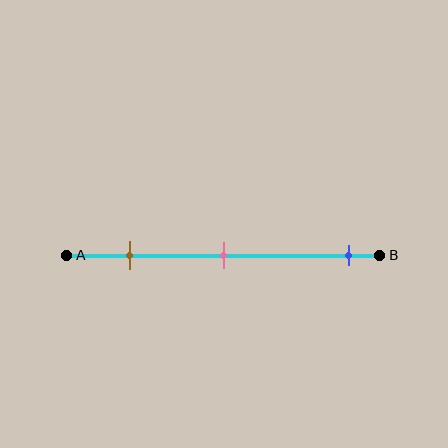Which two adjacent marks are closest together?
The brown and pink marks are the closest adjacent pair.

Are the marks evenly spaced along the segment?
No, the marks are not evenly spaced.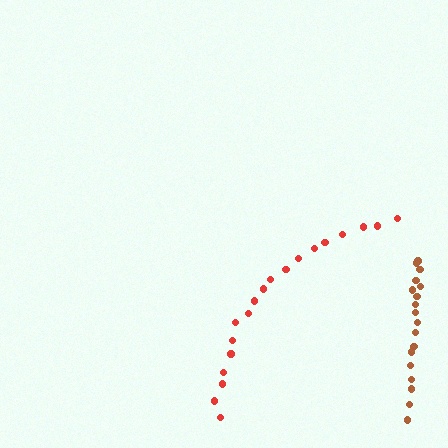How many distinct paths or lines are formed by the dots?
There are 2 distinct paths.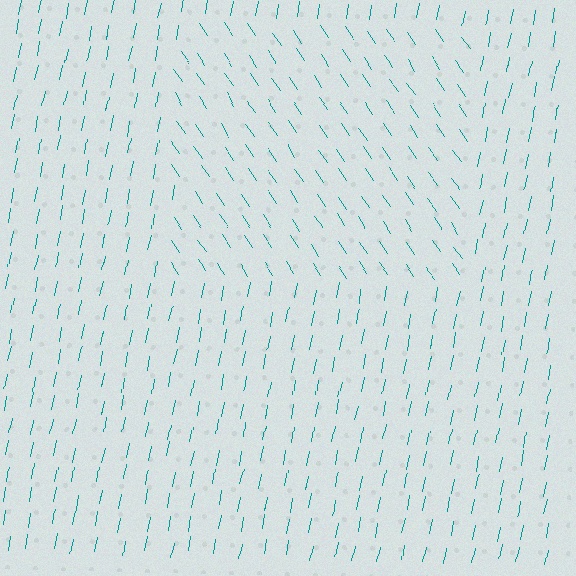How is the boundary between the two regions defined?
The boundary is defined purely by a change in line orientation (approximately 45 degrees difference). All lines are the same color and thickness.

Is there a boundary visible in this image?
Yes, there is a texture boundary formed by a change in line orientation.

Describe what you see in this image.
The image is filled with small teal line segments. A rectangle region in the image has lines oriented differently from the surrounding lines, creating a visible texture boundary.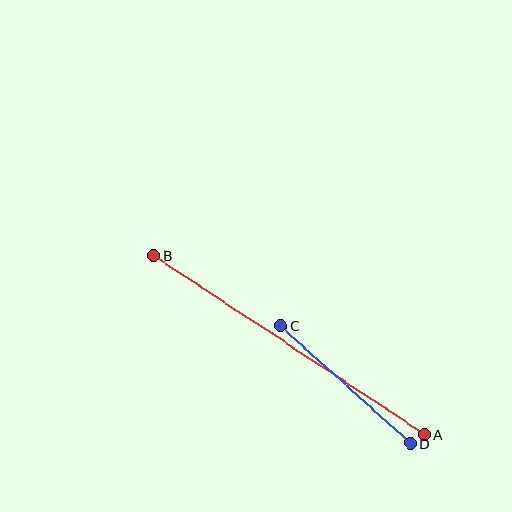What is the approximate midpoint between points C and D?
The midpoint is at approximately (345, 384) pixels.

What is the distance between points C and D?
The distance is approximately 175 pixels.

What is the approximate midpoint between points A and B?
The midpoint is at approximately (289, 345) pixels.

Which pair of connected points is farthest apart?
Points A and B are farthest apart.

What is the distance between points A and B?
The distance is approximately 325 pixels.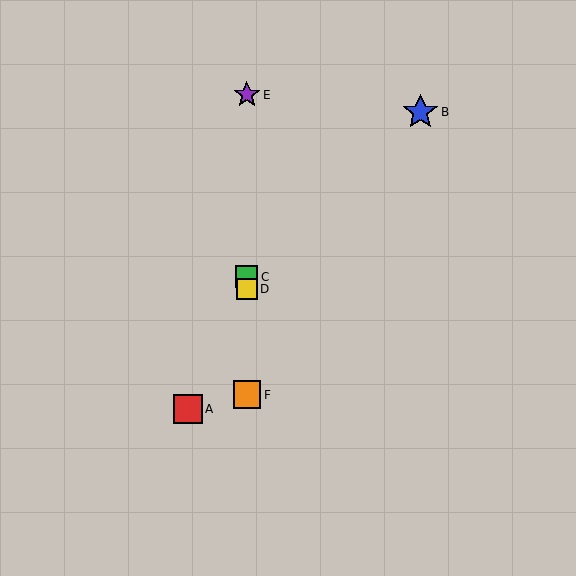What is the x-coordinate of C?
Object C is at x≈247.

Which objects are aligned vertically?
Objects C, D, E, F are aligned vertically.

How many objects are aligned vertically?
4 objects (C, D, E, F) are aligned vertically.